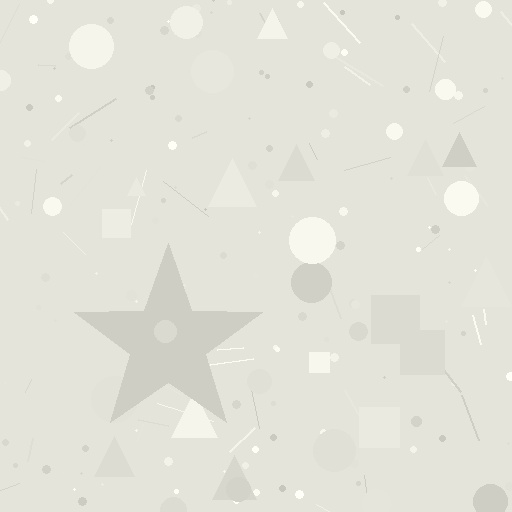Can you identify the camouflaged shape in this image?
The camouflaged shape is a star.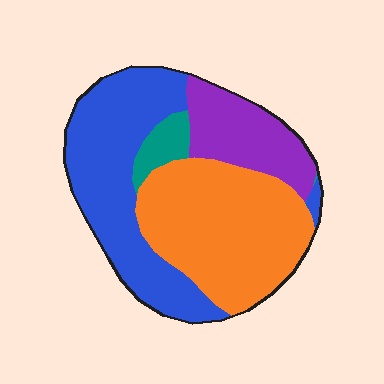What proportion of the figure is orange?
Orange takes up about two fifths (2/5) of the figure.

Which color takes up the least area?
Teal, at roughly 5%.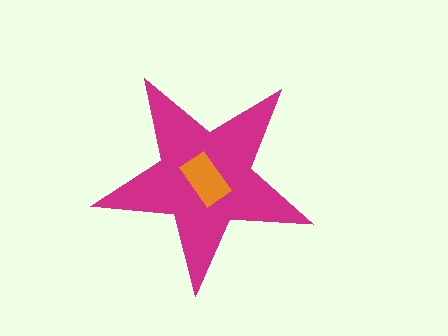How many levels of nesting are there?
2.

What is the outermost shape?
The magenta star.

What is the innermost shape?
The orange rectangle.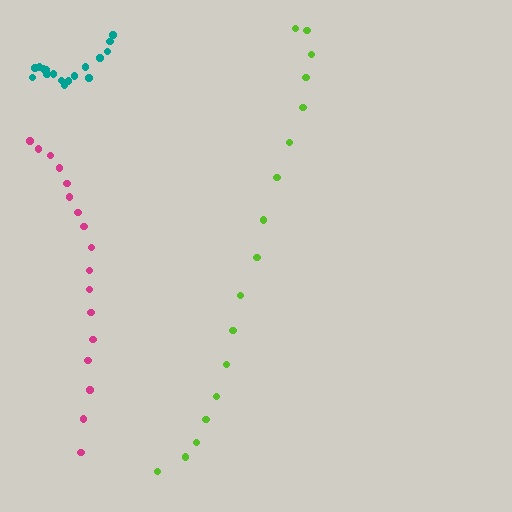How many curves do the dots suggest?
There are 3 distinct paths.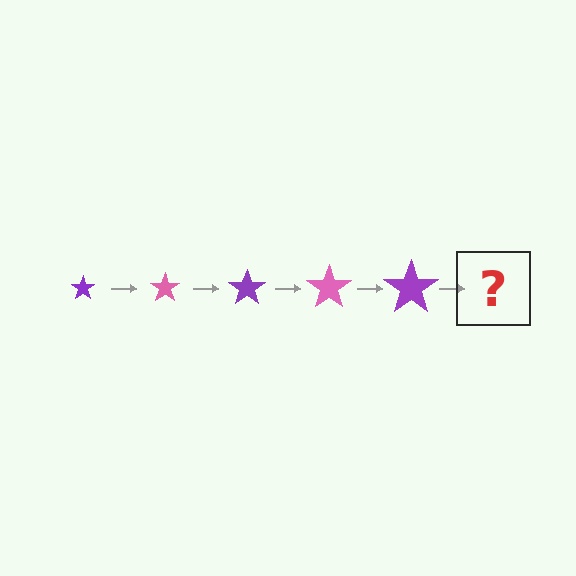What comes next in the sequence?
The next element should be a pink star, larger than the previous one.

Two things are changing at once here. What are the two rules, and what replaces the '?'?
The two rules are that the star grows larger each step and the color cycles through purple and pink. The '?' should be a pink star, larger than the previous one.